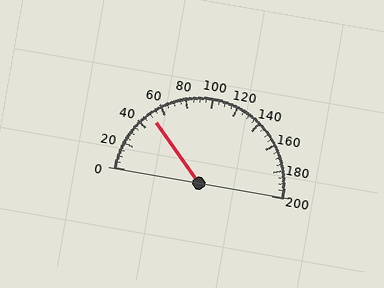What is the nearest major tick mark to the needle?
The nearest major tick mark is 40.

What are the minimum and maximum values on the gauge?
The gauge ranges from 0 to 200.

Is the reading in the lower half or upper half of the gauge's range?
The reading is in the lower half of the range (0 to 200).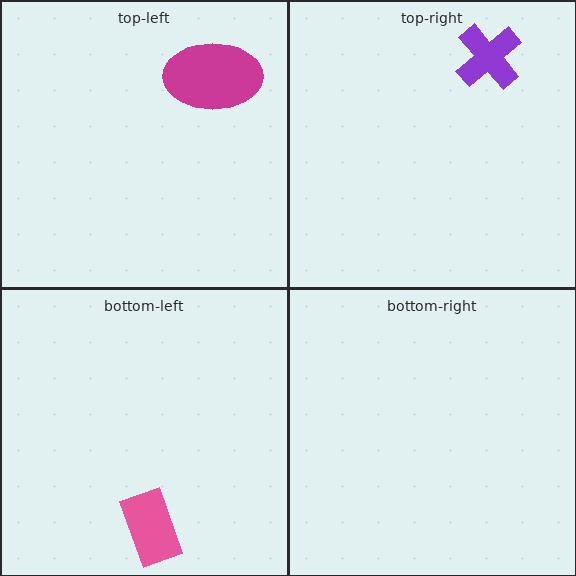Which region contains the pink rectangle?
The bottom-left region.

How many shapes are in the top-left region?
1.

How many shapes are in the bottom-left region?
1.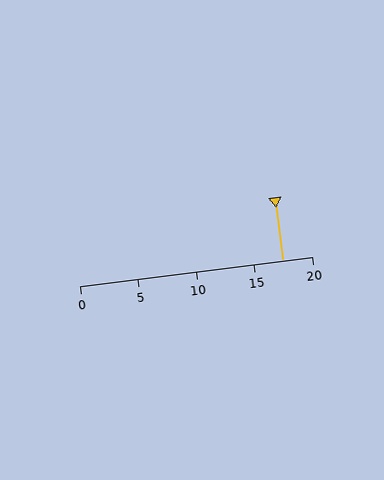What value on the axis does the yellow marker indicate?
The marker indicates approximately 17.5.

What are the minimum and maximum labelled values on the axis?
The axis runs from 0 to 20.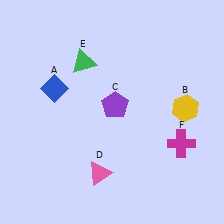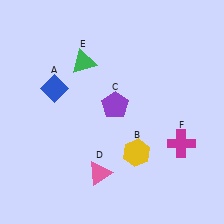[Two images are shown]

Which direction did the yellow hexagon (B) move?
The yellow hexagon (B) moved left.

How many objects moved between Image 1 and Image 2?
1 object moved between the two images.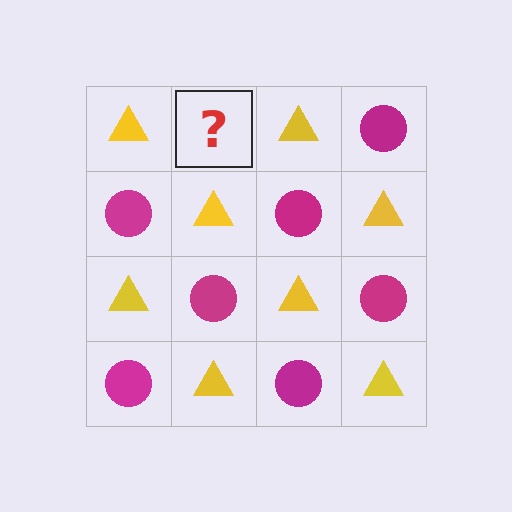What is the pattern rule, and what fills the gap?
The rule is that it alternates yellow triangle and magenta circle in a checkerboard pattern. The gap should be filled with a magenta circle.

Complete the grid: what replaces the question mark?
The question mark should be replaced with a magenta circle.